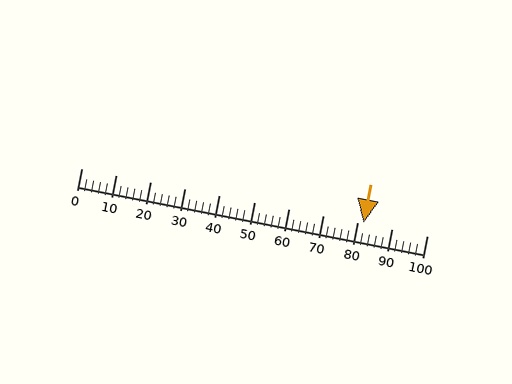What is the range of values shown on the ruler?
The ruler shows values from 0 to 100.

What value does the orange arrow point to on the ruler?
The orange arrow points to approximately 82.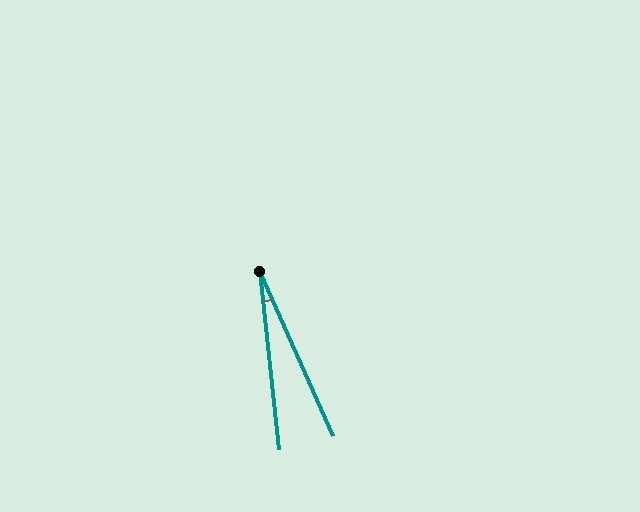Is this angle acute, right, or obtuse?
It is acute.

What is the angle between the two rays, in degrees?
Approximately 18 degrees.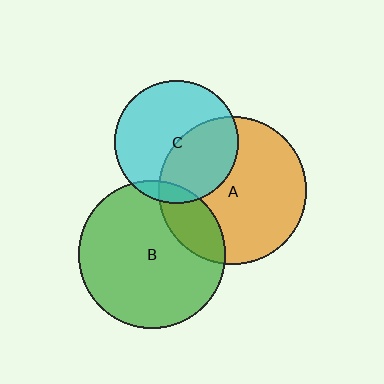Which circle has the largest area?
Circle A (orange).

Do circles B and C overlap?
Yes.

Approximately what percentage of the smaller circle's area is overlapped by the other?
Approximately 10%.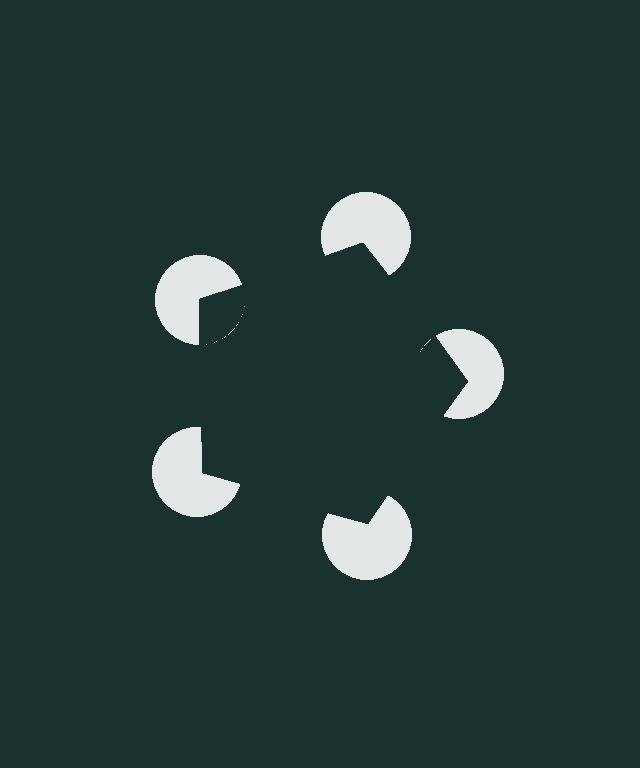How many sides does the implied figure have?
5 sides.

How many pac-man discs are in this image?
There are 5 — one at each vertex of the illusory pentagon.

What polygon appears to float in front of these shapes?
An illusory pentagon — its edges are inferred from the aligned wedge cuts in the pac-man discs, not physically drawn.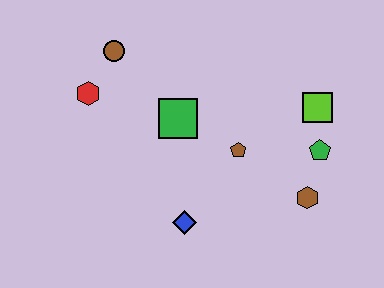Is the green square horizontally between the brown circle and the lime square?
Yes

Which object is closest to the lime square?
The green pentagon is closest to the lime square.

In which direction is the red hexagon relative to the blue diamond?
The red hexagon is above the blue diamond.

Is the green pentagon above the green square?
No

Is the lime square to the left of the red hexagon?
No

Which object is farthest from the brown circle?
The brown hexagon is farthest from the brown circle.